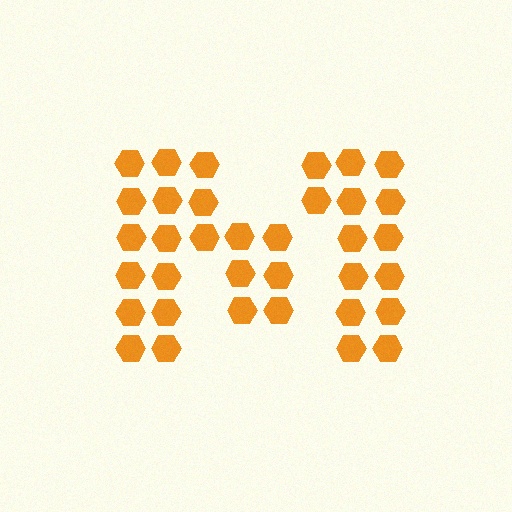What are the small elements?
The small elements are hexagons.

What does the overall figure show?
The overall figure shows the letter M.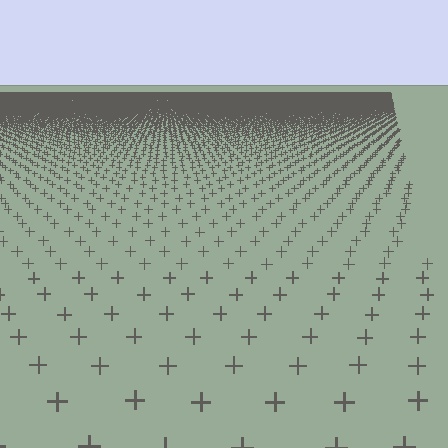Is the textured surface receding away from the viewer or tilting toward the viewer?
The surface is receding away from the viewer. Texture elements get smaller and denser toward the top.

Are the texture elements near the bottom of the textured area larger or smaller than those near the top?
Larger. Near the bottom, elements are closer to the viewer and appear at a bigger on-screen size.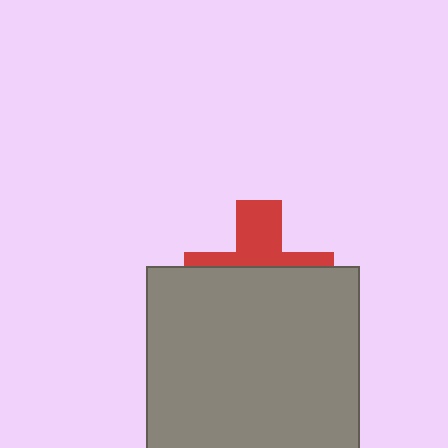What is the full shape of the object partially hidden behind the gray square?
The partially hidden object is a red cross.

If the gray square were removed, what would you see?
You would see the complete red cross.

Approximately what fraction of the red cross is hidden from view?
Roughly 62% of the red cross is hidden behind the gray square.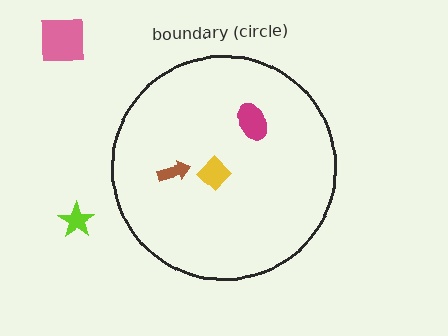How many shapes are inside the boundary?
3 inside, 2 outside.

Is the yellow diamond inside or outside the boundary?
Inside.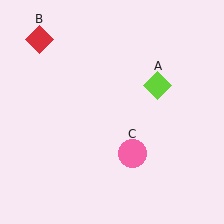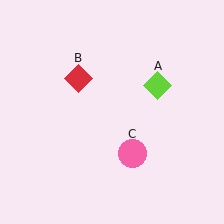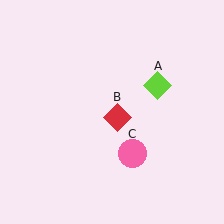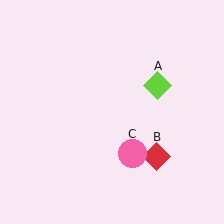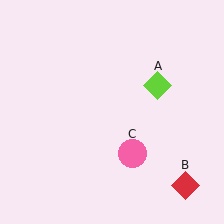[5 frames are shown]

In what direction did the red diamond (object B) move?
The red diamond (object B) moved down and to the right.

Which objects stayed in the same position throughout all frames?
Lime diamond (object A) and pink circle (object C) remained stationary.